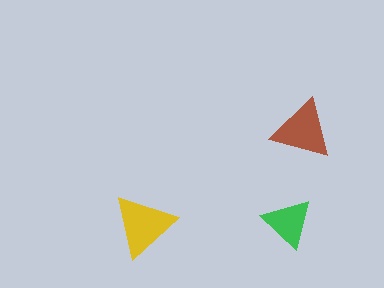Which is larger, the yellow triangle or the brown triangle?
The yellow one.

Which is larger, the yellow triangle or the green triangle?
The yellow one.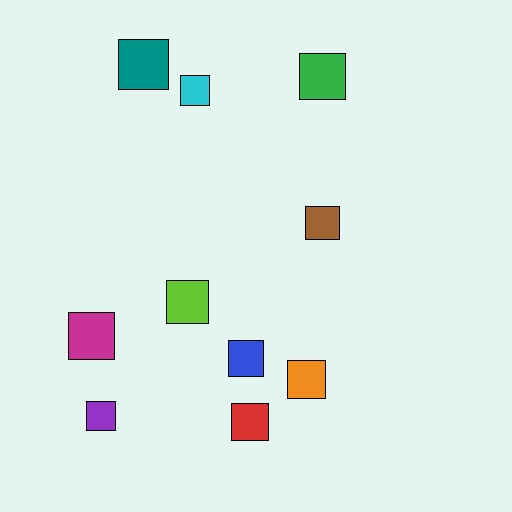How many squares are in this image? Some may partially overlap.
There are 10 squares.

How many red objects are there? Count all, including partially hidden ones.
There is 1 red object.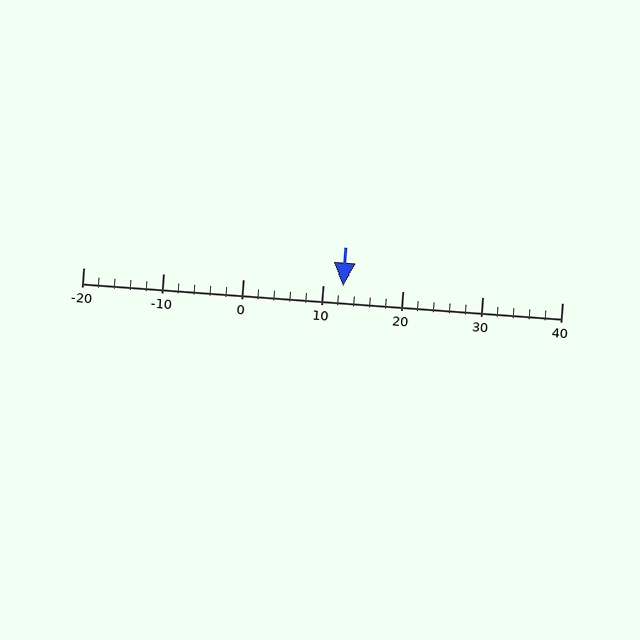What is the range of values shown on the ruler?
The ruler shows values from -20 to 40.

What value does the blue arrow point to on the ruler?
The blue arrow points to approximately 12.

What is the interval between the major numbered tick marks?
The major tick marks are spaced 10 units apart.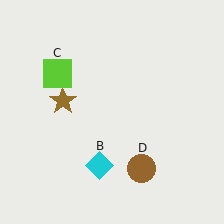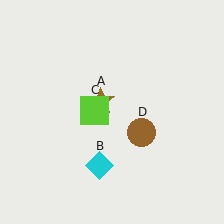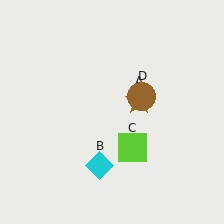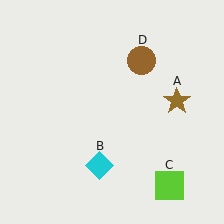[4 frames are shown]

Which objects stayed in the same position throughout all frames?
Cyan diamond (object B) remained stationary.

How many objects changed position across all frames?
3 objects changed position: brown star (object A), lime square (object C), brown circle (object D).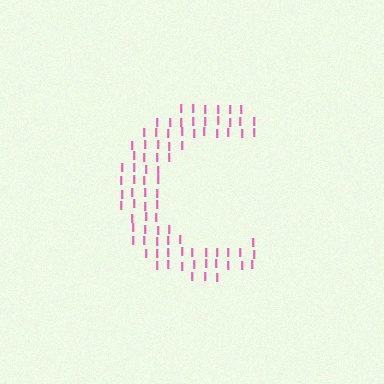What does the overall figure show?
The overall figure shows the letter C.